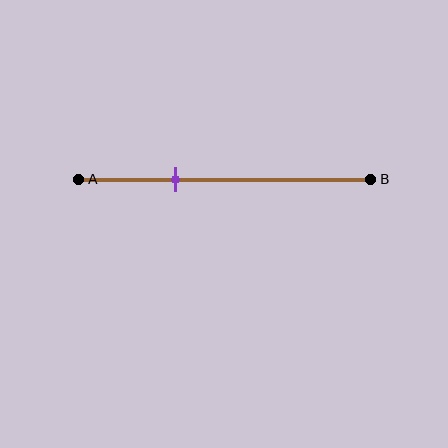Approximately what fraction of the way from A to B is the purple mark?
The purple mark is approximately 35% of the way from A to B.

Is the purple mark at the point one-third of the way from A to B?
Yes, the mark is approximately at the one-third point.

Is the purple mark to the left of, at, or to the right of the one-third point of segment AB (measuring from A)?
The purple mark is approximately at the one-third point of segment AB.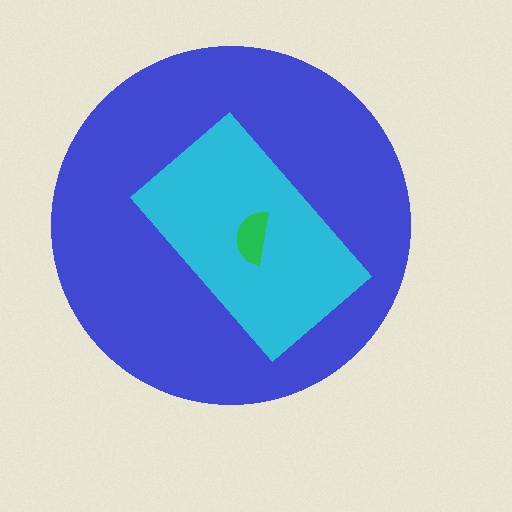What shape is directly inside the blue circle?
The cyan rectangle.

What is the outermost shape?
The blue circle.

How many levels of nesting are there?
3.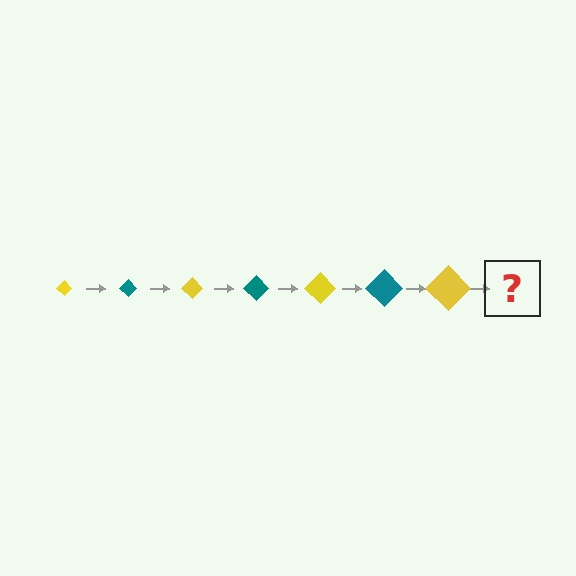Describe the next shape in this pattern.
It should be a teal diamond, larger than the previous one.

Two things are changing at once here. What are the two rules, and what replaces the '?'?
The two rules are that the diamond grows larger each step and the color cycles through yellow and teal. The '?' should be a teal diamond, larger than the previous one.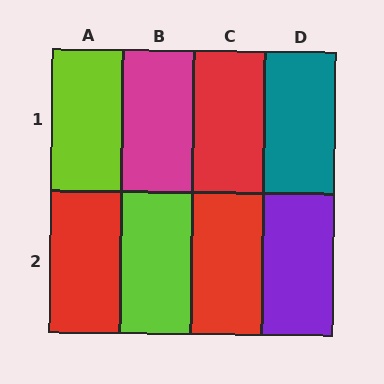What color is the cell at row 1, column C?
Red.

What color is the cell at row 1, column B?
Magenta.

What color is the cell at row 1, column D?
Teal.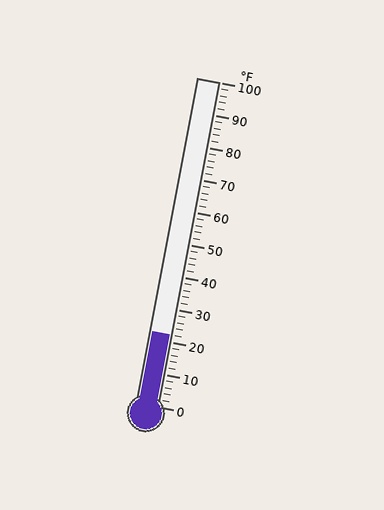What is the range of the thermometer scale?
The thermometer scale ranges from 0°F to 100°F.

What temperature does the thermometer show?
The thermometer shows approximately 22°F.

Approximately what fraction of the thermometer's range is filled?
The thermometer is filled to approximately 20% of its range.